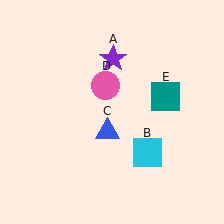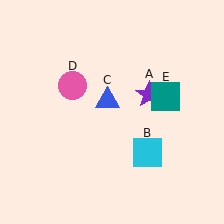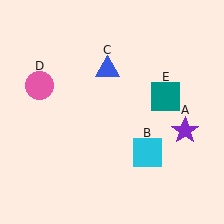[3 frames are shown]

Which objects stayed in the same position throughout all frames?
Cyan square (object B) and teal square (object E) remained stationary.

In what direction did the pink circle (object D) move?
The pink circle (object D) moved left.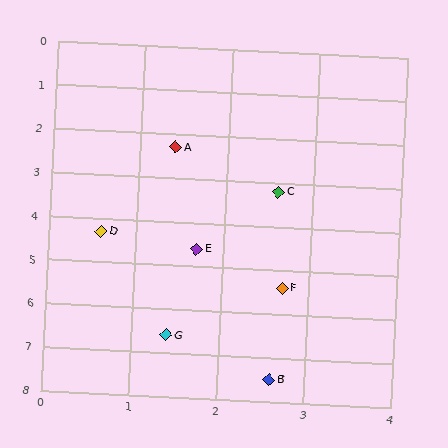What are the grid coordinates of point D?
Point D is at approximately (0.6, 4.3).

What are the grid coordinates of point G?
Point G is at approximately (1.4, 6.6).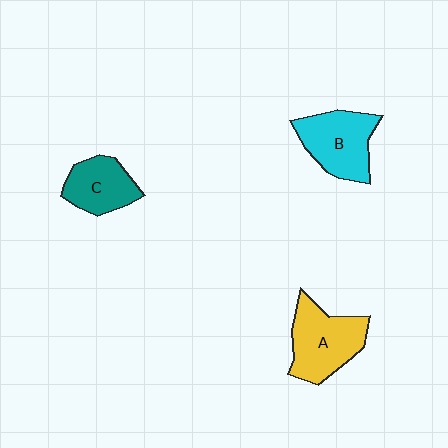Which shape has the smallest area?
Shape C (teal).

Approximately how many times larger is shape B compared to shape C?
Approximately 1.3 times.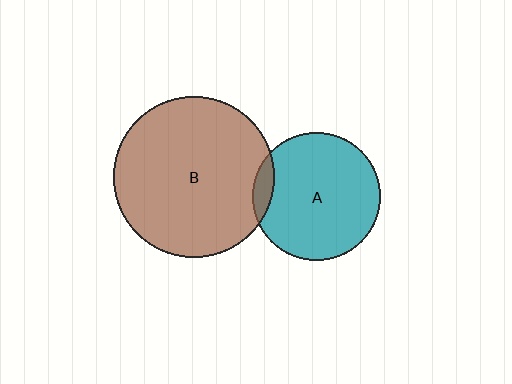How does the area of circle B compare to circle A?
Approximately 1.6 times.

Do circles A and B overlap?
Yes.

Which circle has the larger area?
Circle B (brown).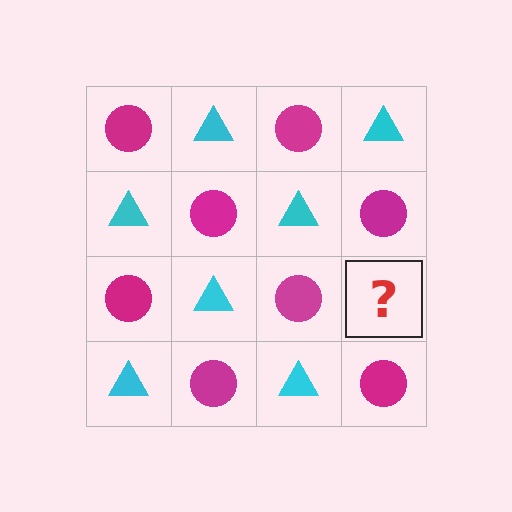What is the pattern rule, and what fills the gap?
The rule is that it alternates magenta circle and cyan triangle in a checkerboard pattern. The gap should be filled with a cyan triangle.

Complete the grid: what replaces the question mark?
The question mark should be replaced with a cyan triangle.